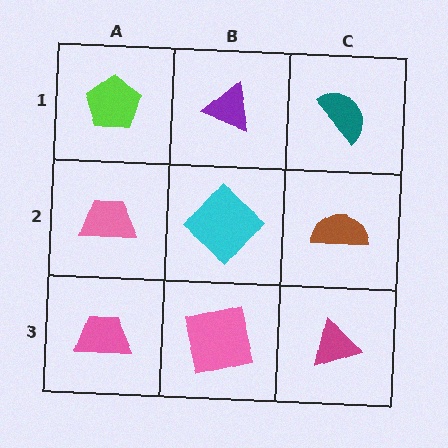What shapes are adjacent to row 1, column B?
A cyan diamond (row 2, column B), a lime pentagon (row 1, column A), a teal semicircle (row 1, column C).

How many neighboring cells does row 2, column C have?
3.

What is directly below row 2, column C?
A magenta triangle.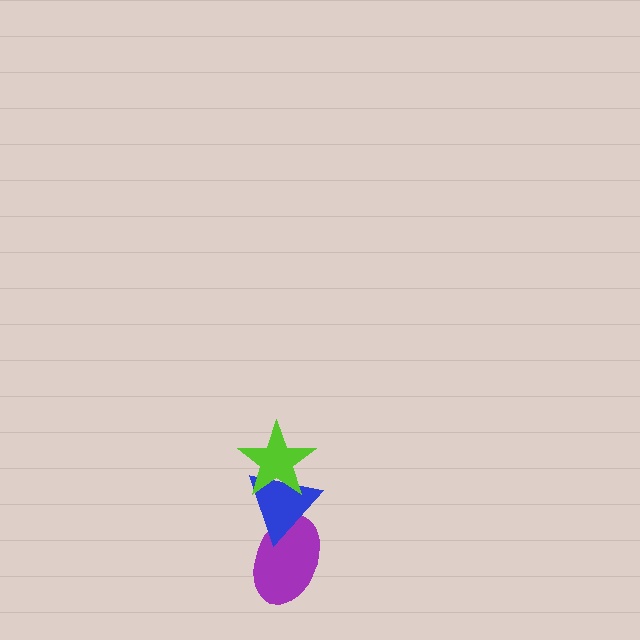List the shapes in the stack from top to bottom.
From top to bottom: the lime star, the blue triangle, the purple ellipse.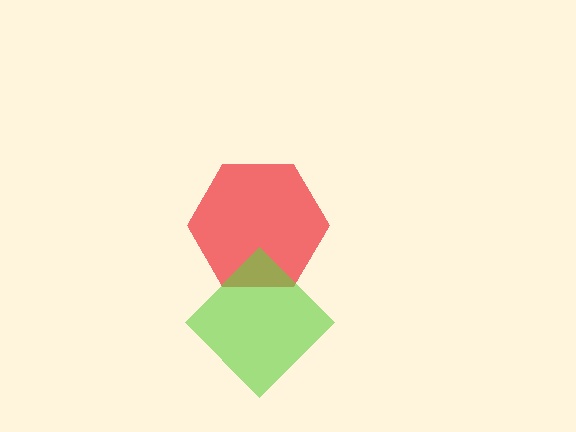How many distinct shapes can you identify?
There are 2 distinct shapes: a red hexagon, a lime diamond.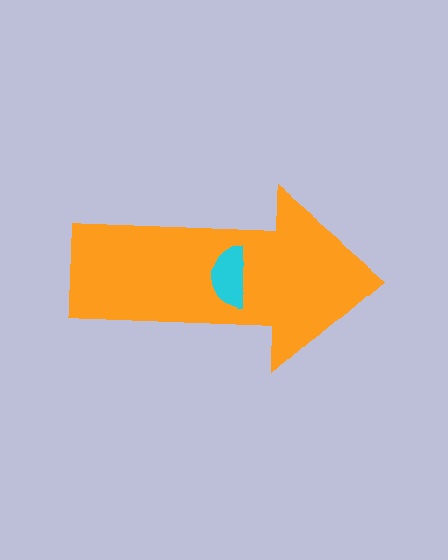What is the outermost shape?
The orange arrow.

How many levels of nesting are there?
2.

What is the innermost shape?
The cyan semicircle.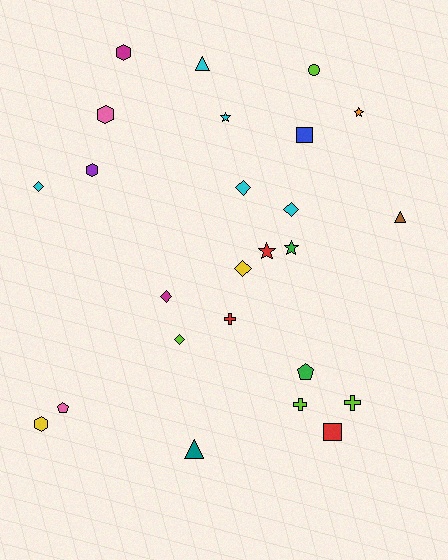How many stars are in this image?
There are 4 stars.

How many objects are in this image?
There are 25 objects.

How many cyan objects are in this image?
There are 5 cyan objects.